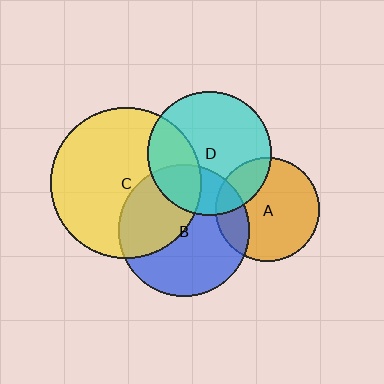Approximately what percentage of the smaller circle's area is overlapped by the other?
Approximately 25%.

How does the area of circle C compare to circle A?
Approximately 2.1 times.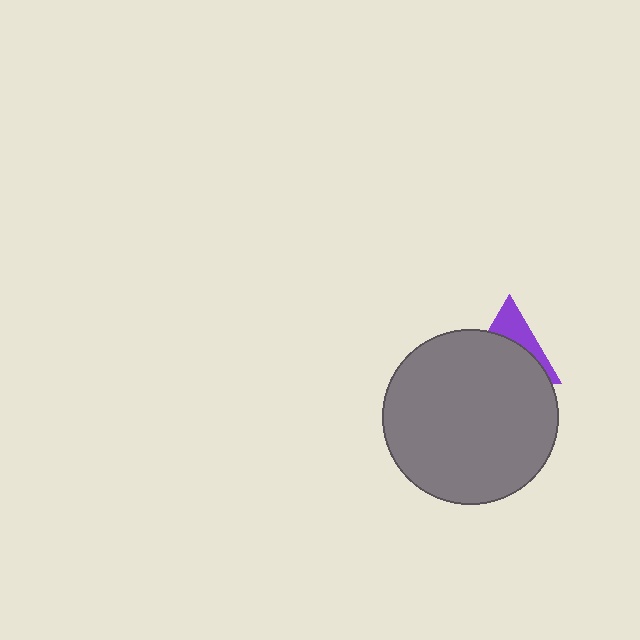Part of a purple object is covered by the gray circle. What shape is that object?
It is a triangle.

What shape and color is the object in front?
The object in front is a gray circle.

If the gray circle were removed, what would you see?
You would see the complete purple triangle.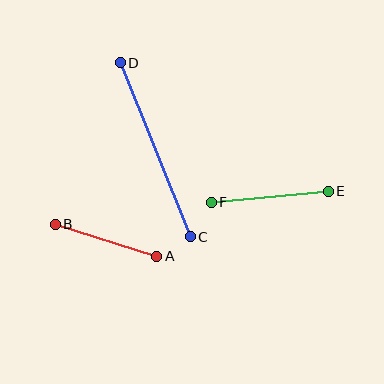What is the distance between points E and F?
The distance is approximately 117 pixels.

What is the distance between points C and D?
The distance is approximately 188 pixels.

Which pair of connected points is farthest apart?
Points C and D are farthest apart.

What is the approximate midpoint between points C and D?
The midpoint is at approximately (155, 150) pixels.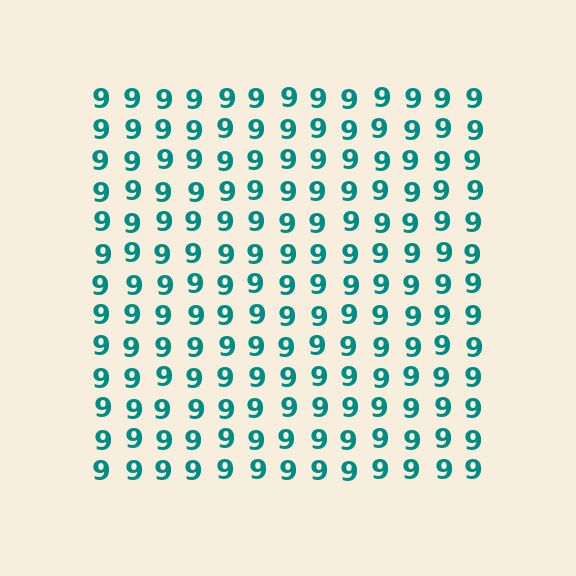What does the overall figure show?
The overall figure shows a square.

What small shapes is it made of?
It is made of small digit 9's.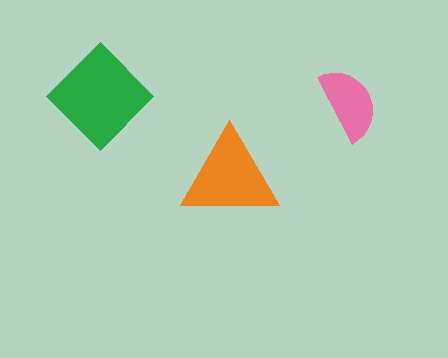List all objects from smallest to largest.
The pink semicircle, the orange triangle, the green diamond.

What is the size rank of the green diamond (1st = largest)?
1st.